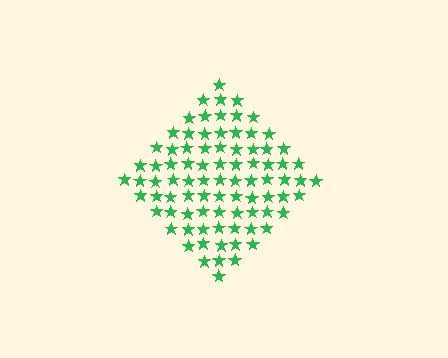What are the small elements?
The small elements are stars.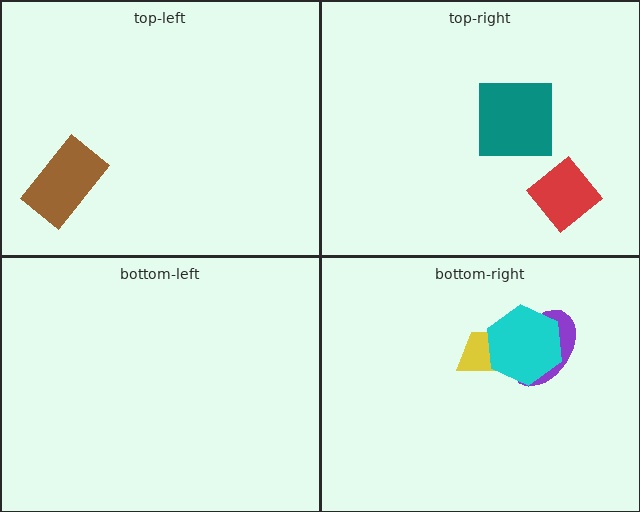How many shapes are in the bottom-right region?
3.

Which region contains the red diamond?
The top-right region.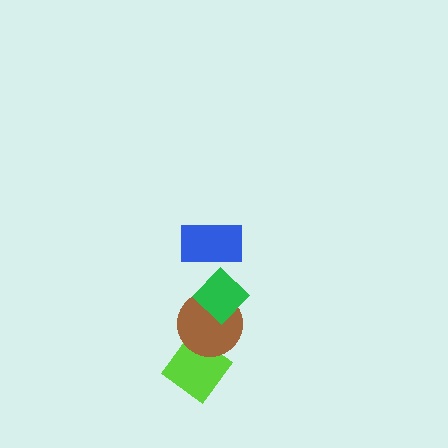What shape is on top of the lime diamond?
The brown circle is on top of the lime diamond.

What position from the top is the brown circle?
The brown circle is 3rd from the top.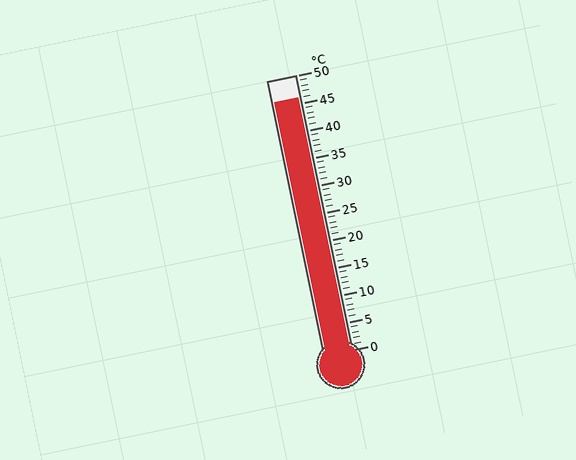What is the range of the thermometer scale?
The thermometer scale ranges from 0°C to 50°C.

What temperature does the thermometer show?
The thermometer shows approximately 46°C.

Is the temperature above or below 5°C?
The temperature is above 5°C.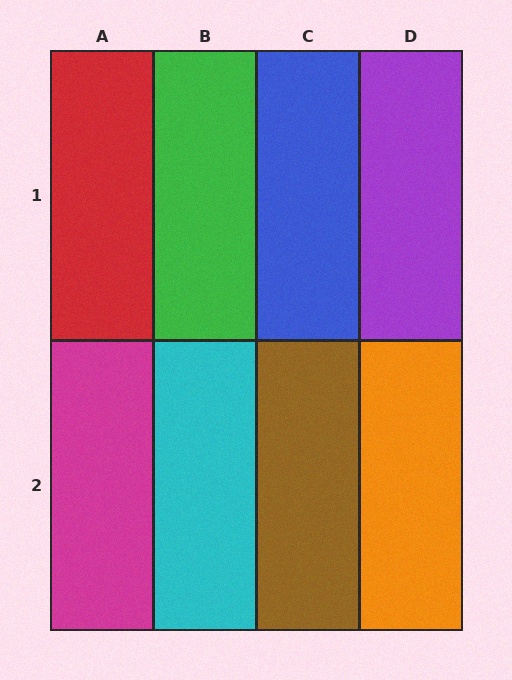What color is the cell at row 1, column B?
Green.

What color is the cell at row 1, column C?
Blue.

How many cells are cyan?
1 cell is cyan.